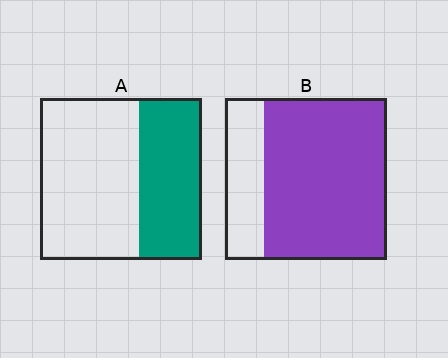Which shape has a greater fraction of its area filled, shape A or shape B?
Shape B.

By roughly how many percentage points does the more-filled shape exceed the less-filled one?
By roughly 35 percentage points (B over A).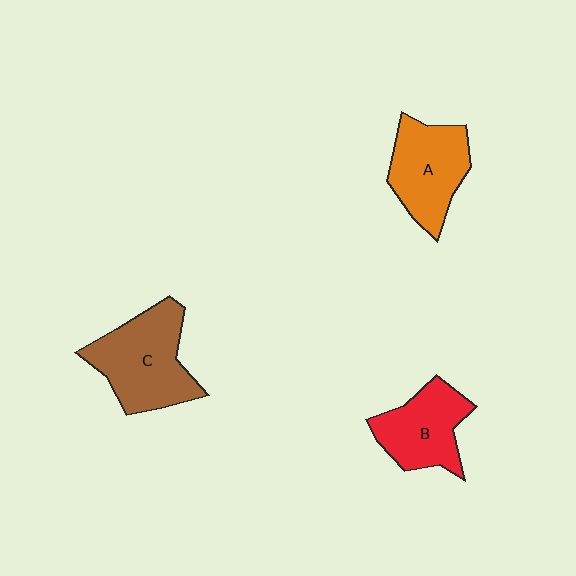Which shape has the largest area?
Shape C (brown).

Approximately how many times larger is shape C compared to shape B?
Approximately 1.3 times.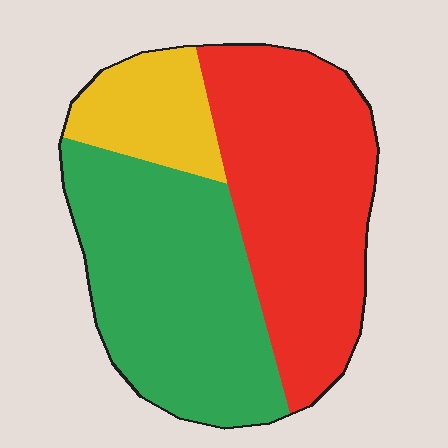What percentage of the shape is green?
Green takes up about two fifths (2/5) of the shape.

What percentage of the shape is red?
Red covers about 45% of the shape.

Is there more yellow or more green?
Green.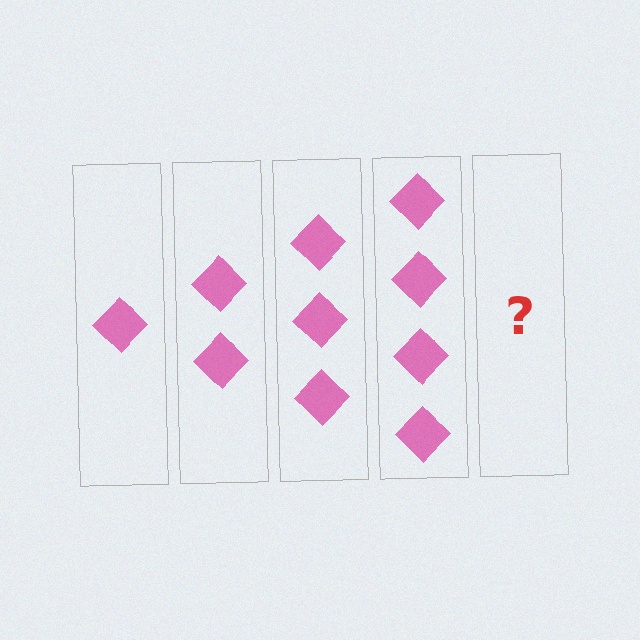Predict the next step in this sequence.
The next step is 5 diamonds.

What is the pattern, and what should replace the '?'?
The pattern is that each step adds one more diamond. The '?' should be 5 diamonds.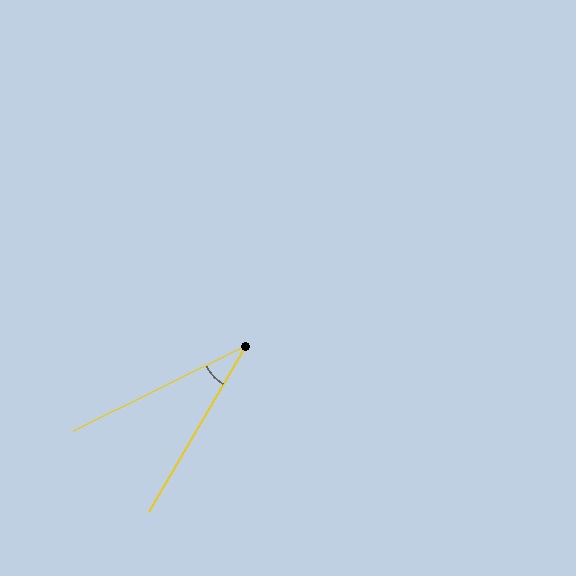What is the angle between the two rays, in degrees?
Approximately 34 degrees.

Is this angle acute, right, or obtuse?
It is acute.